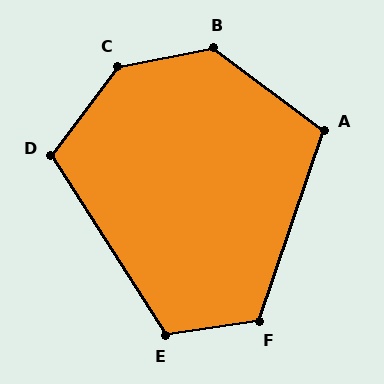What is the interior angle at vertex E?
Approximately 114 degrees (obtuse).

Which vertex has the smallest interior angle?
A, at approximately 108 degrees.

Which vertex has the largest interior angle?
C, at approximately 138 degrees.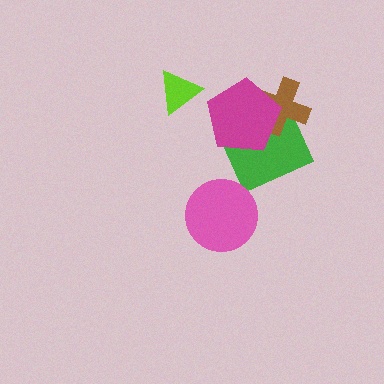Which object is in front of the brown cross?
The magenta pentagon is in front of the brown cross.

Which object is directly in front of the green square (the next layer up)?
The brown cross is directly in front of the green square.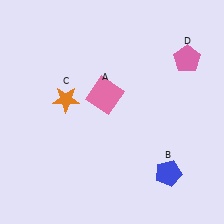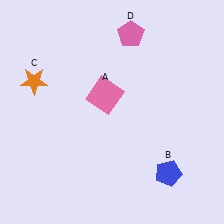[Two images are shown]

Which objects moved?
The objects that moved are: the orange star (C), the pink pentagon (D).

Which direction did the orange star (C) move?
The orange star (C) moved left.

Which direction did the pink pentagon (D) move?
The pink pentagon (D) moved left.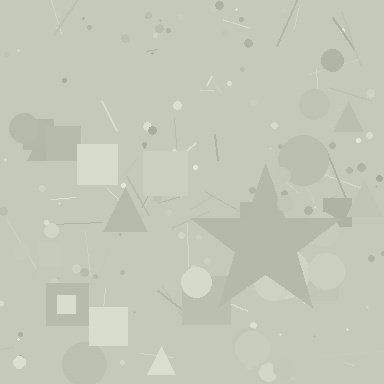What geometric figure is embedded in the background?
A star is embedded in the background.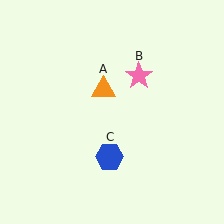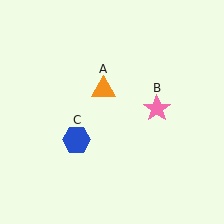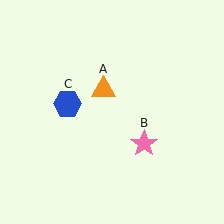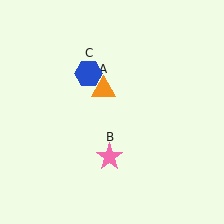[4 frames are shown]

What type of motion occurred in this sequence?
The pink star (object B), blue hexagon (object C) rotated clockwise around the center of the scene.